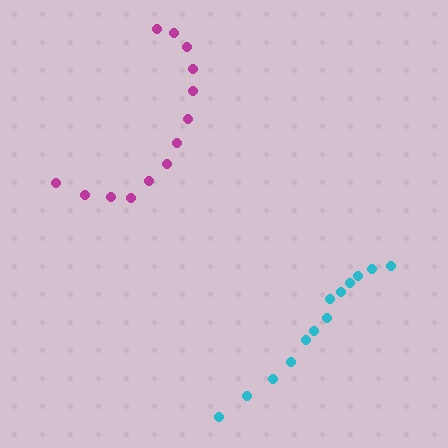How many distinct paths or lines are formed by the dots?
There are 2 distinct paths.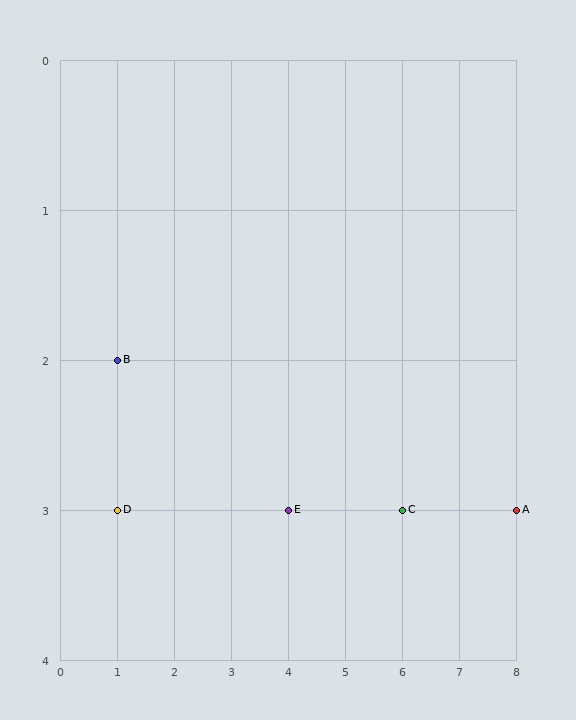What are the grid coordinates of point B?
Point B is at grid coordinates (1, 2).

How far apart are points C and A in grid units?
Points C and A are 2 columns apart.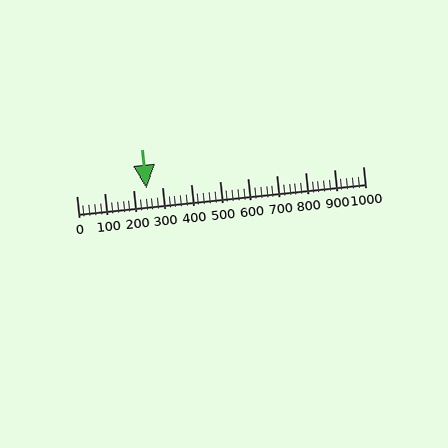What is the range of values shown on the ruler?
The ruler shows values from 0 to 1000.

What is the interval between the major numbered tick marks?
The major tick marks are spaced 100 units apart.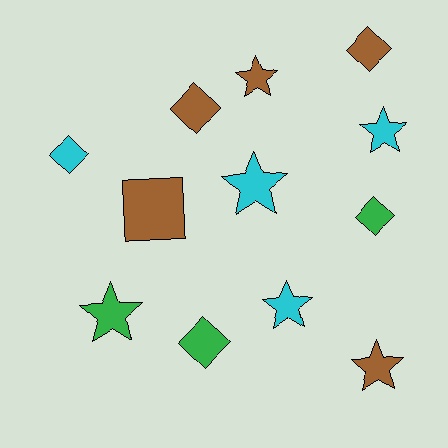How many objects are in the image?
There are 12 objects.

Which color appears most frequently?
Brown, with 5 objects.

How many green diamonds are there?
There are 2 green diamonds.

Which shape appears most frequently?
Star, with 6 objects.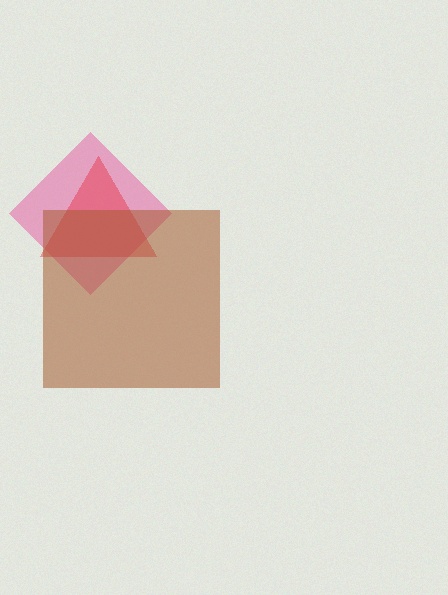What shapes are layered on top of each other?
The layered shapes are: a pink diamond, a red triangle, a brown square.